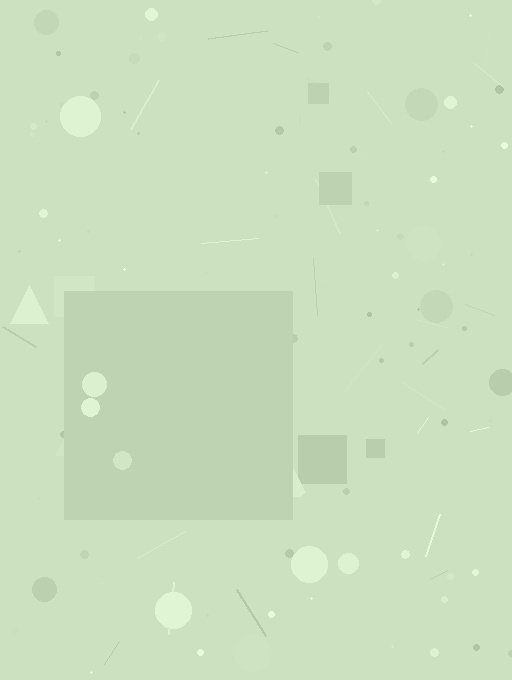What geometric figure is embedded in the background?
A square is embedded in the background.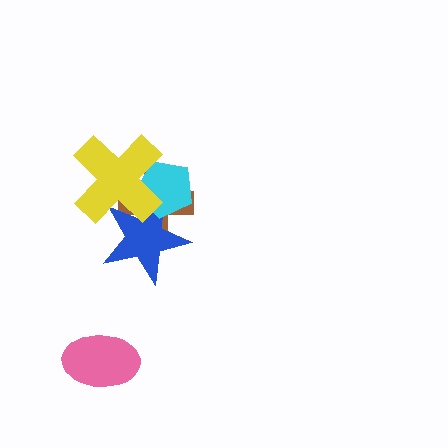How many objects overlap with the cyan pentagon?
3 objects overlap with the cyan pentagon.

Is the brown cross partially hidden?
Yes, it is partially covered by another shape.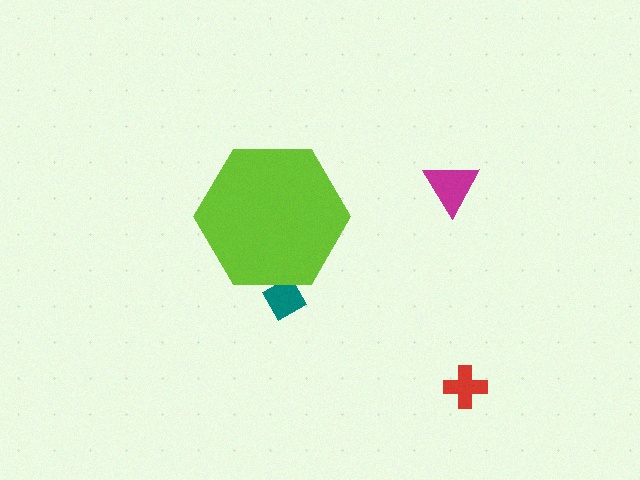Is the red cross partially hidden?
No, the red cross is fully visible.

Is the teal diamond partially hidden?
Yes, the teal diamond is partially hidden behind the lime hexagon.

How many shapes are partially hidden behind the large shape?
1 shape is partially hidden.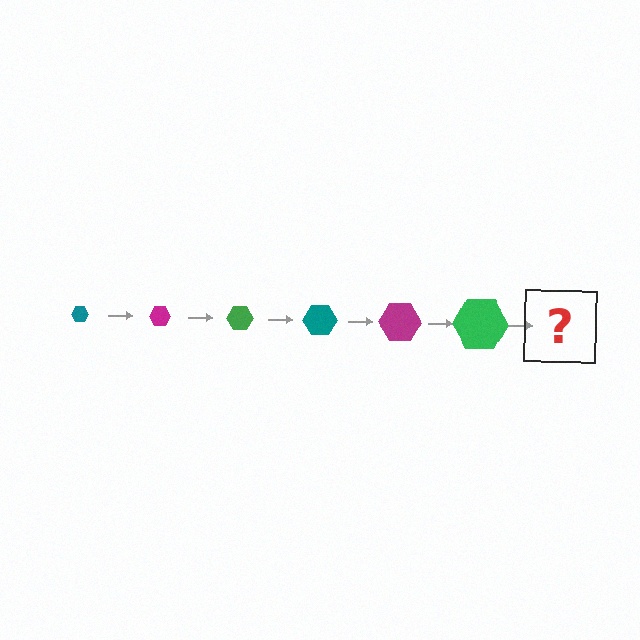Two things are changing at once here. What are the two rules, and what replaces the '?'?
The two rules are that the hexagon grows larger each step and the color cycles through teal, magenta, and green. The '?' should be a teal hexagon, larger than the previous one.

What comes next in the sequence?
The next element should be a teal hexagon, larger than the previous one.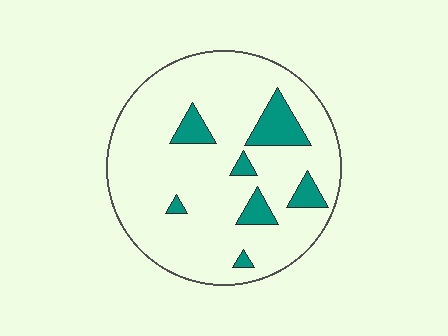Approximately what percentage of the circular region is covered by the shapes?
Approximately 15%.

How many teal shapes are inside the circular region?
7.